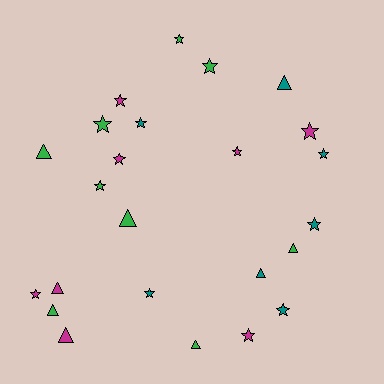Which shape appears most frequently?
Star, with 15 objects.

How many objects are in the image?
There are 24 objects.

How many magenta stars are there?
There are 6 magenta stars.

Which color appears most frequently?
Green, with 9 objects.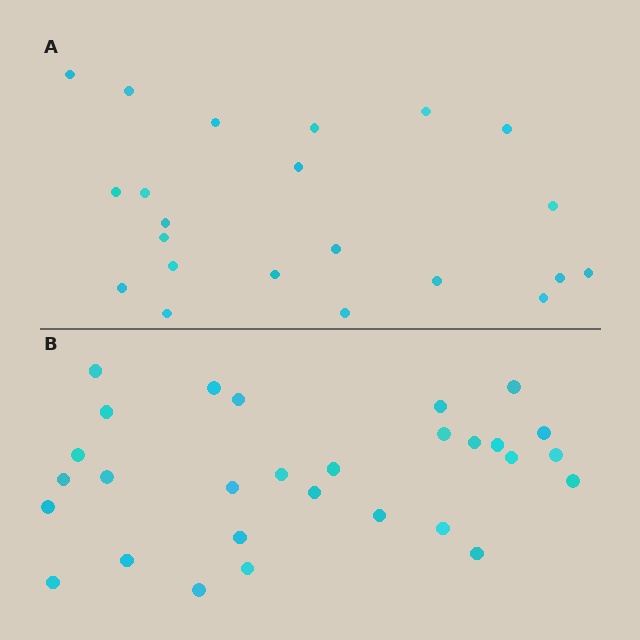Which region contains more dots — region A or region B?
Region B (the bottom region) has more dots.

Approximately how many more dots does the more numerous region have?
Region B has roughly 8 or so more dots than region A.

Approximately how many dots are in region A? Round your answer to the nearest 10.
About 20 dots. (The exact count is 22, which rounds to 20.)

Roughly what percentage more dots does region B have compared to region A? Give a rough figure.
About 30% more.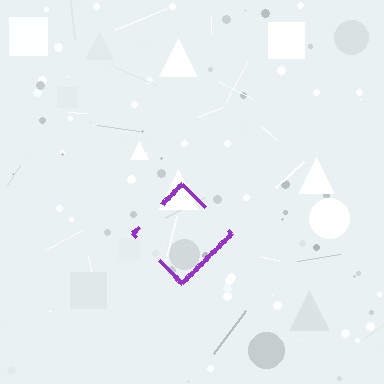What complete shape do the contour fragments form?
The contour fragments form a diamond.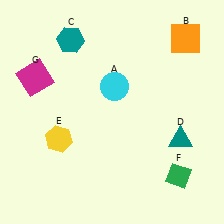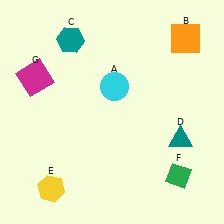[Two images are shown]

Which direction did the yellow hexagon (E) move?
The yellow hexagon (E) moved down.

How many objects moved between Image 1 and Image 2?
1 object moved between the two images.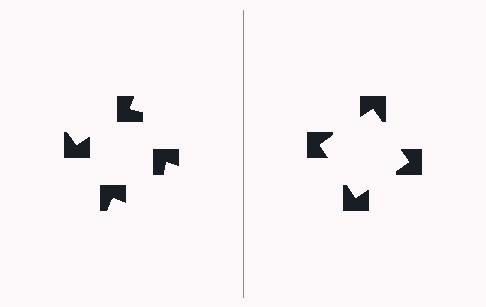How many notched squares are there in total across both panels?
8 — 4 on each side.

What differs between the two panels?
The notched squares are positioned identically on both sides; only the wedge orientations differ. On the right they align to a square; on the left they are misaligned.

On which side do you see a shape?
An illusory square appears on the right side. On the left side the wedge cuts are rotated, so no coherent shape forms.